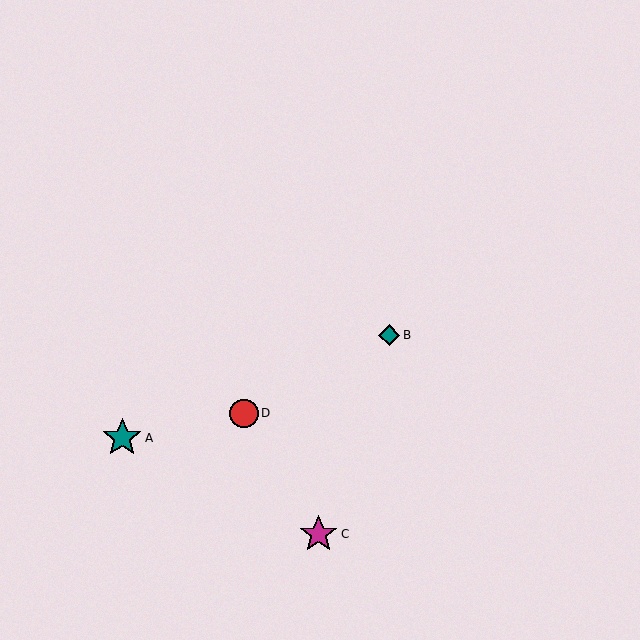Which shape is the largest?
The teal star (labeled A) is the largest.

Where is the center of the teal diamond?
The center of the teal diamond is at (389, 335).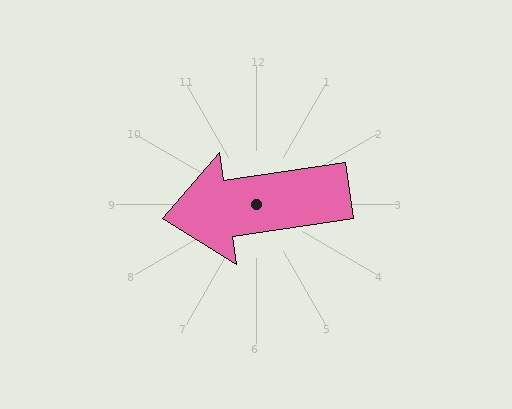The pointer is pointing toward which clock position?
Roughly 9 o'clock.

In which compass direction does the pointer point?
West.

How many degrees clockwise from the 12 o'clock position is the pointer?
Approximately 262 degrees.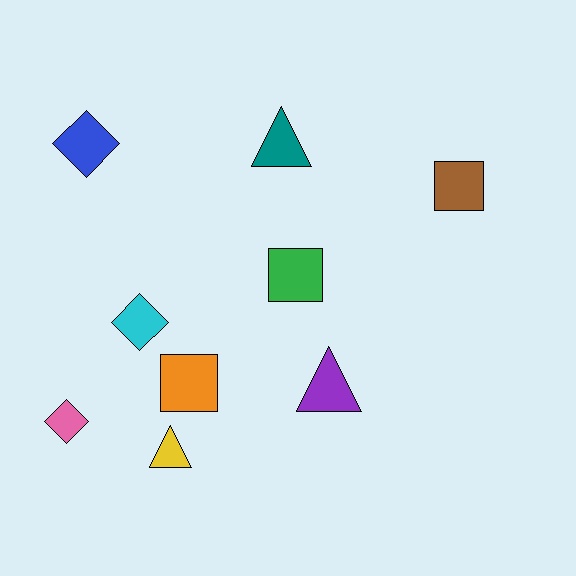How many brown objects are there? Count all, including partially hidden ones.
There is 1 brown object.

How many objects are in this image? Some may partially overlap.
There are 9 objects.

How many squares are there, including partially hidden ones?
There are 3 squares.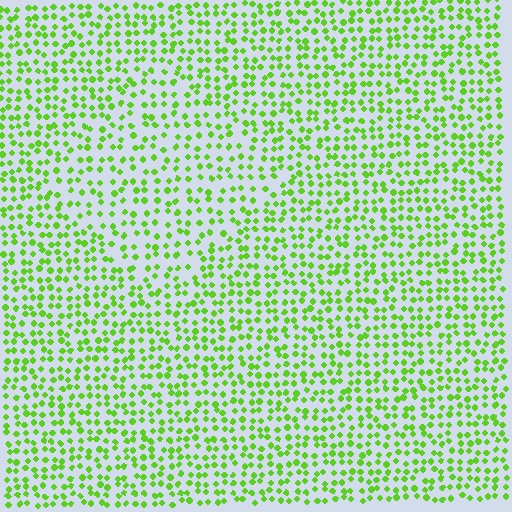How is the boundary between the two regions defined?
The boundary is defined by a change in element density (approximately 1.4x ratio). All elements are the same color, size, and shape.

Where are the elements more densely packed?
The elements are more densely packed outside the diamond boundary.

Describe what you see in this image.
The image contains small lime elements arranged at two different densities. A diamond-shaped region is visible where the elements are less densely packed than the surrounding area.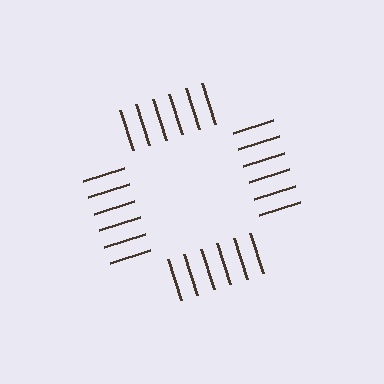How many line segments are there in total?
24 — 6 along each of the 4 edges.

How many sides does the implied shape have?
4 sides — the line-ends trace a square.